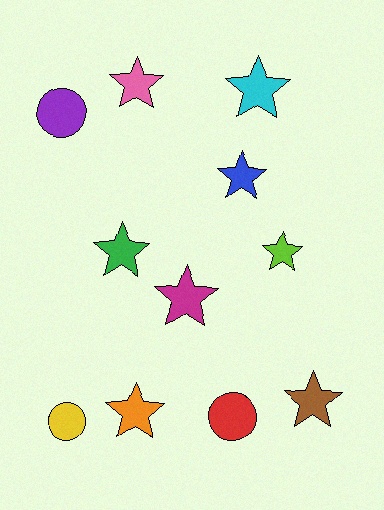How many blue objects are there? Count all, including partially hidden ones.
There is 1 blue object.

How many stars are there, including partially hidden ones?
There are 8 stars.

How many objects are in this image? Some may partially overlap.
There are 11 objects.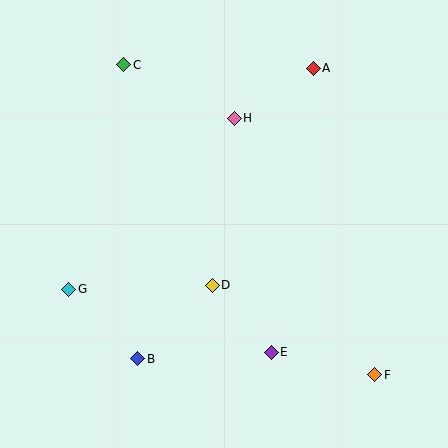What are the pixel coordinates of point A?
Point A is at (313, 68).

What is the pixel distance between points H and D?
The distance between H and D is 169 pixels.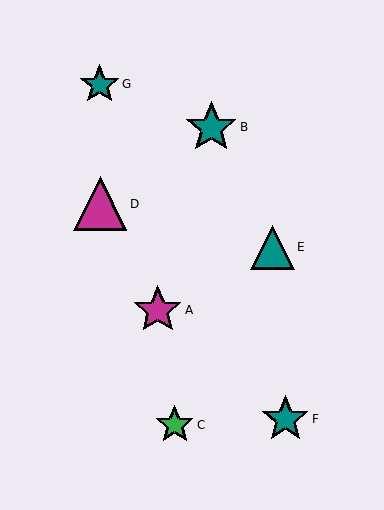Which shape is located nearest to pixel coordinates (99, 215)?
The magenta triangle (labeled D) at (100, 204) is nearest to that location.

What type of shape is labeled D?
Shape D is a magenta triangle.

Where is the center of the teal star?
The center of the teal star is at (100, 84).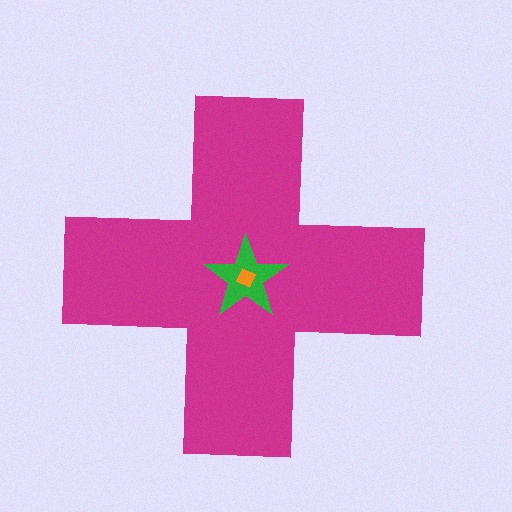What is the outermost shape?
The magenta cross.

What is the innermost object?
The orange diamond.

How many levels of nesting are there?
3.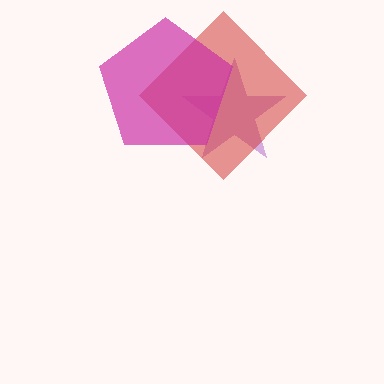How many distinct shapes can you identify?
There are 3 distinct shapes: a purple star, a red diamond, a magenta pentagon.